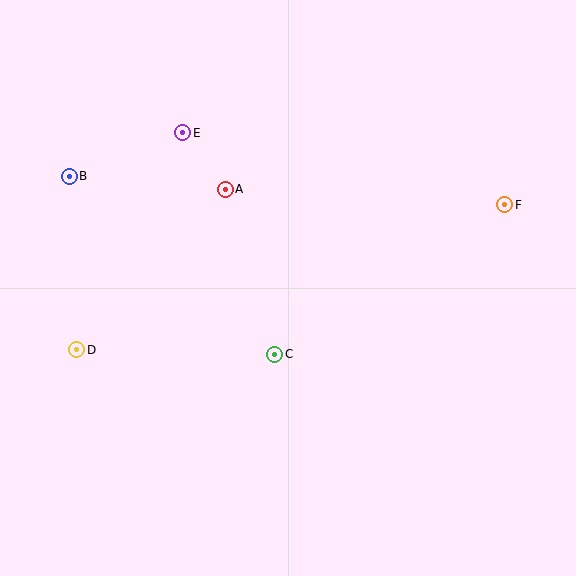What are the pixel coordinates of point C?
Point C is at (275, 354).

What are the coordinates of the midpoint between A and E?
The midpoint between A and E is at (204, 161).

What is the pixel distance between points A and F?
The distance between A and F is 280 pixels.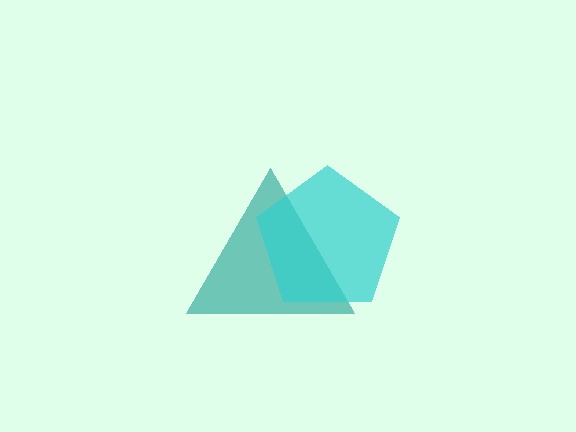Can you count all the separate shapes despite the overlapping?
Yes, there are 2 separate shapes.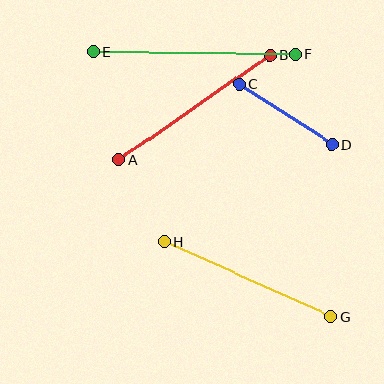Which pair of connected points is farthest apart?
Points E and F are farthest apart.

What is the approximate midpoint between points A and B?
The midpoint is at approximately (194, 108) pixels.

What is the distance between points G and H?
The distance is approximately 181 pixels.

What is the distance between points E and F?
The distance is approximately 202 pixels.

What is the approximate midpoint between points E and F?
The midpoint is at approximately (194, 53) pixels.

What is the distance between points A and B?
The distance is approximately 184 pixels.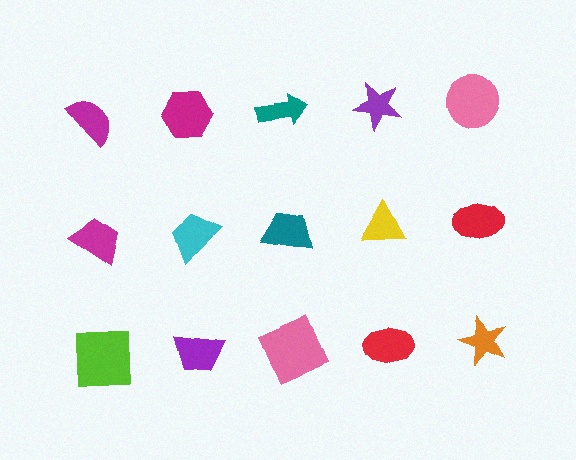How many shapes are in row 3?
5 shapes.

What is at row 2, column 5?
A red ellipse.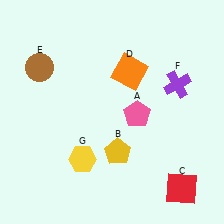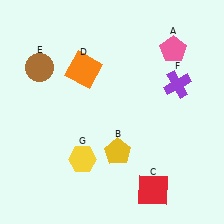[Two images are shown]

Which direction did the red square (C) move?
The red square (C) moved left.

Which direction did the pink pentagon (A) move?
The pink pentagon (A) moved up.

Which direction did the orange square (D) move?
The orange square (D) moved left.